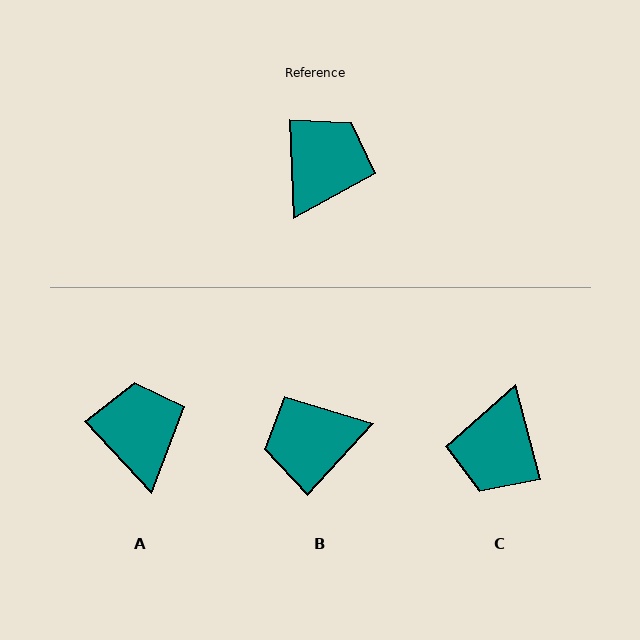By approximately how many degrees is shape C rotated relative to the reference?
Approximately 167 degrees clockwise.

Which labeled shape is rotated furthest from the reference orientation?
C, about 167 degrees away.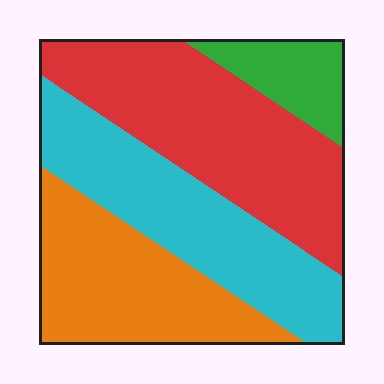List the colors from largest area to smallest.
From largest to smallest: red, cyan, orange, green.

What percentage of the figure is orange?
Orange takes up between a quarter and a half of the figure.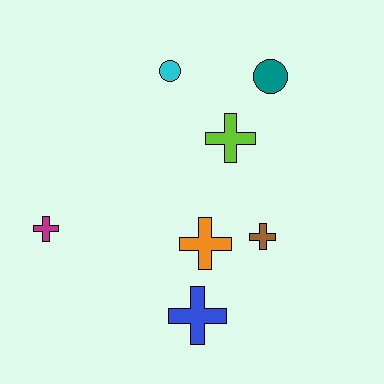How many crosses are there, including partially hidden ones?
There are 5 crosses.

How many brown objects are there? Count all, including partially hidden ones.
There is 1 brown object.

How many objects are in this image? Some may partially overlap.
There are 7 objects.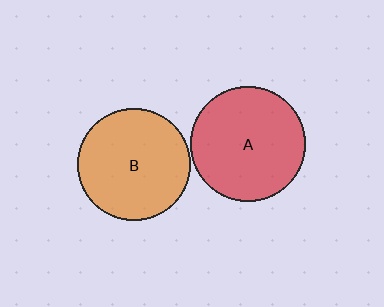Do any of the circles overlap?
No, none of the circles overlap.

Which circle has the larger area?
Circle A (red).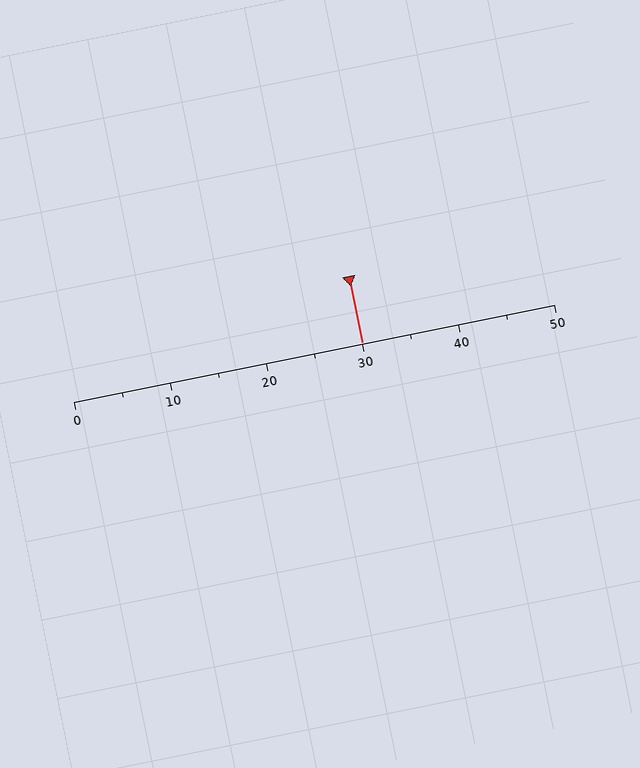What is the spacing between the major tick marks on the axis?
The major ticks are spaced 10 apart.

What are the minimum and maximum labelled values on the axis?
The axis runs from 0 to 50.